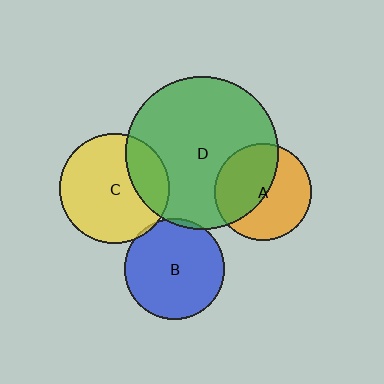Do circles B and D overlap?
Yes.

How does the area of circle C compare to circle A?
Approximately 1.3 times.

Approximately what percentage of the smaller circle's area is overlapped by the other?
Approximately 5%.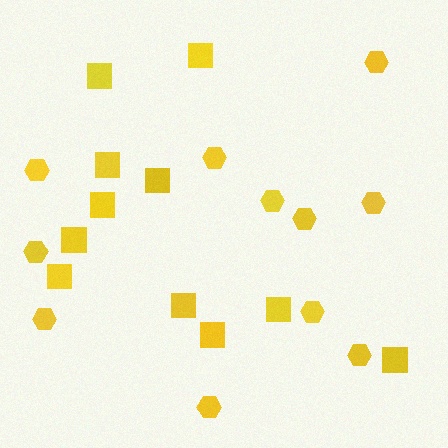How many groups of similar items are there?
There are 2 groups: one group of hexagons (11) and one group of squares (11).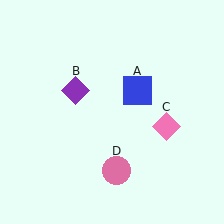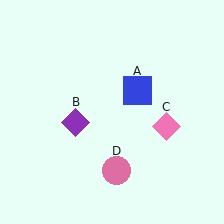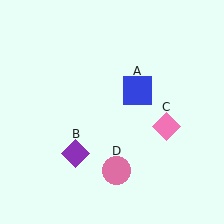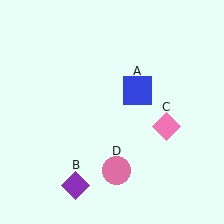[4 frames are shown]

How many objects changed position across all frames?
1 object changed position: purple diamond (object B).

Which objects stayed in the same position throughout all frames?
Blue square (object A) and pink diamond (object C) and pink circle (object D) remained stationary.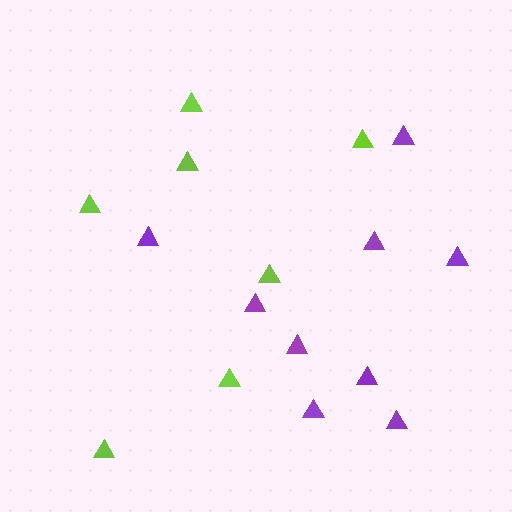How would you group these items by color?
There are 2 groups: one group of lime triangles (7) and one group of purple triangles (9).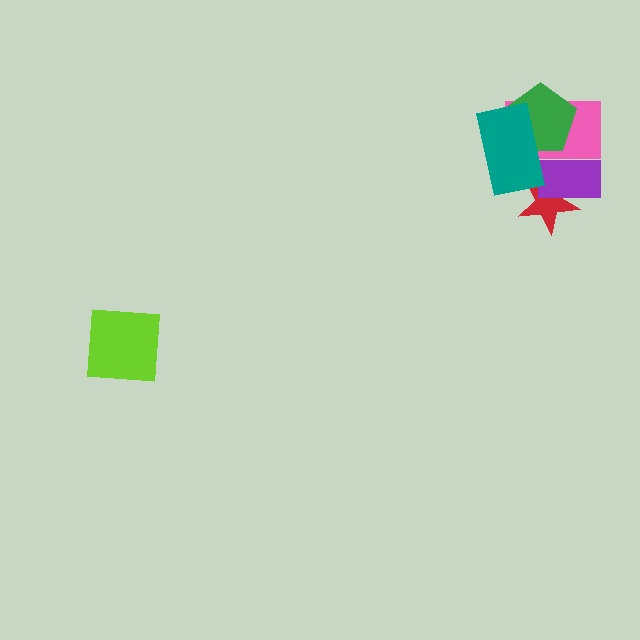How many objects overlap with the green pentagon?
2 objects overlap with the green pentagon.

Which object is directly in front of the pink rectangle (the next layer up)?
The green pentagon is directly in front of the pink rectangle.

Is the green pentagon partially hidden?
Yes, it is partially covered by another shape.